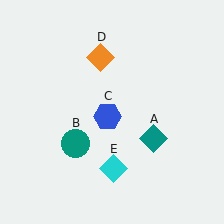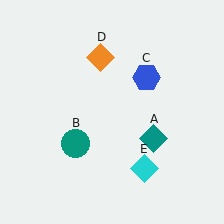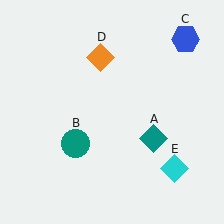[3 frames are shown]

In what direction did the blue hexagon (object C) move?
The blue hexagon (object C) moved up and to the right.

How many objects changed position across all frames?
2 objects changed position: blue hexagon (object C), cyan diamond (object E).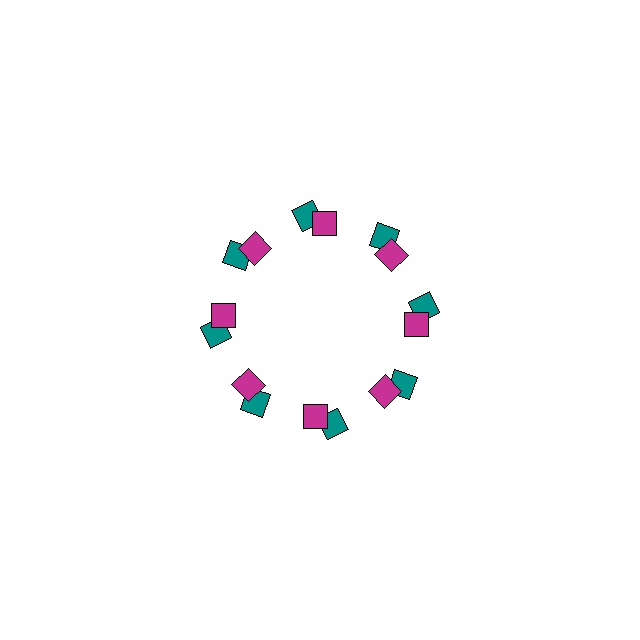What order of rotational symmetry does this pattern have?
This pattern has 8-fold rotational symmetry.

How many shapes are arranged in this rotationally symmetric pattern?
There are 16 shapes, arranged in 8 groups of 2.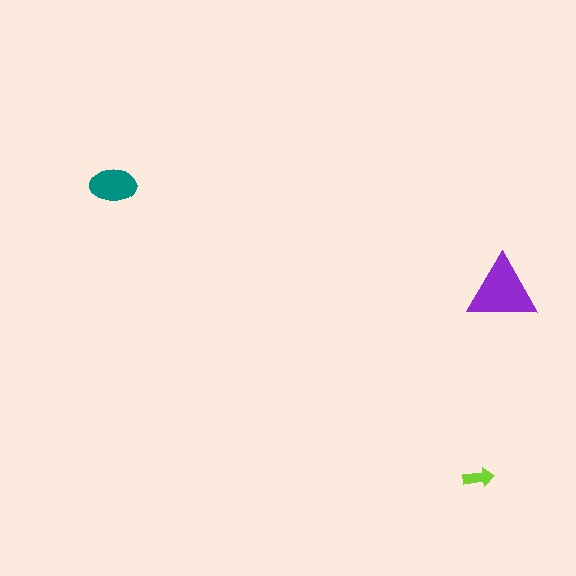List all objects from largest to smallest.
The purple triangle, the teal ellipse, the lime arrow.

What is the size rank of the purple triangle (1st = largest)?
1st.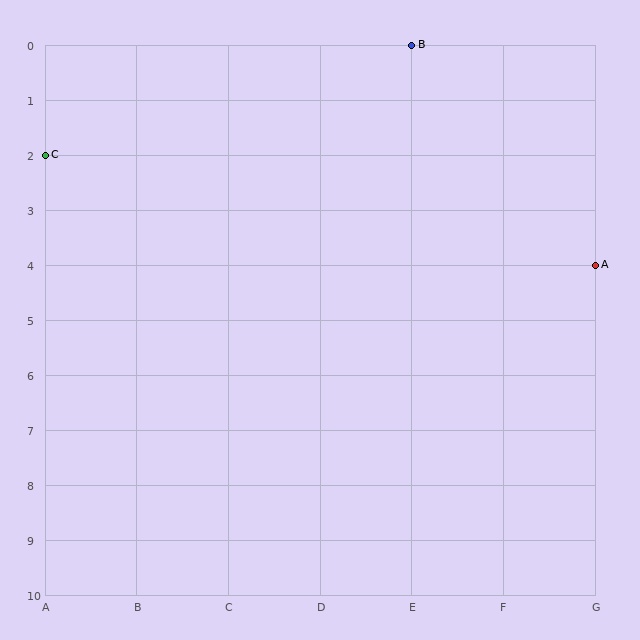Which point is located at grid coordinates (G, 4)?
Point A is at (G, 4).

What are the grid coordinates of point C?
Point C is at grid coordinates (A, 2).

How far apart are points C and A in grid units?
Points C and A are 6 columns and 2 rows apart (about 6.3 grid units diagonally).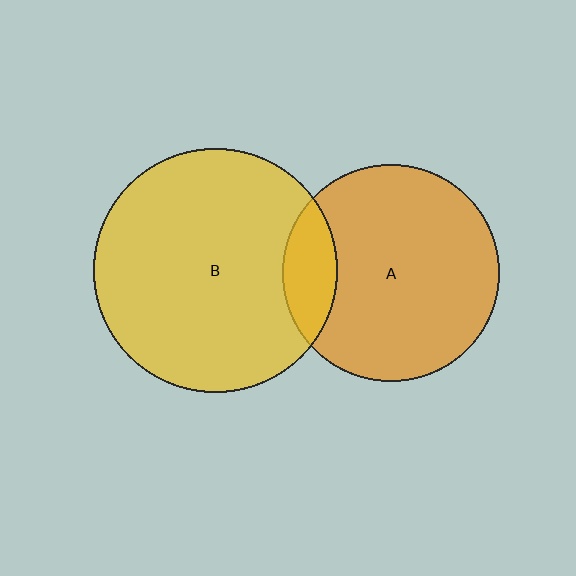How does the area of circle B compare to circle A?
Approximately 1.3 times.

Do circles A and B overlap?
Yes.